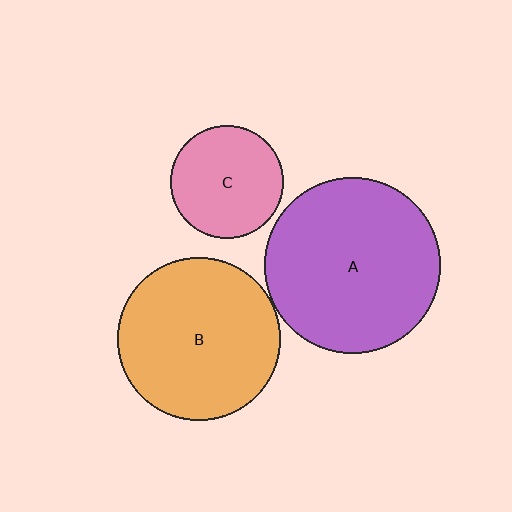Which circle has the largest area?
Circle A (purple).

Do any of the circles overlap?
No, none of the circles overlap.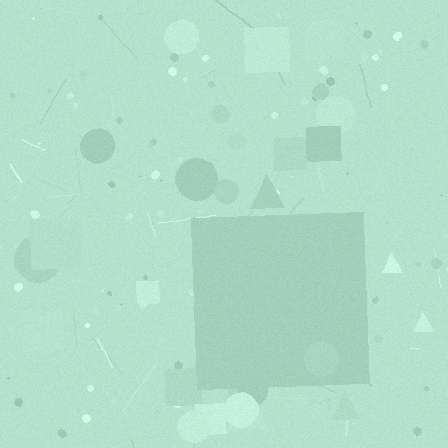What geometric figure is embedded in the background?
A square is embedded in the background.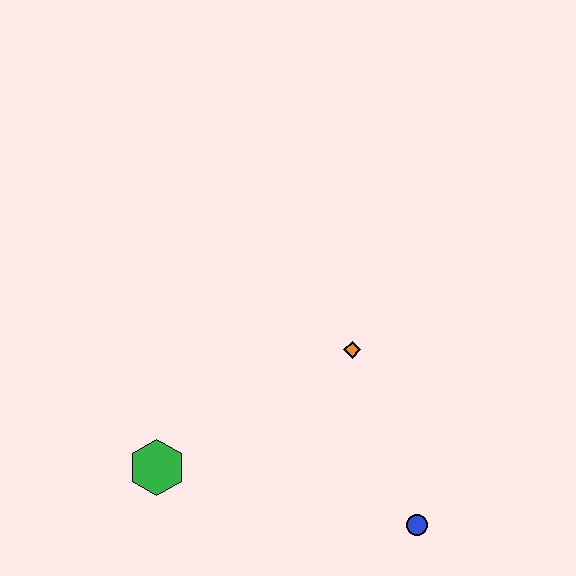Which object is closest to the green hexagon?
The orange diamond is closest to the green hexagon.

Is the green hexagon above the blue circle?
Yes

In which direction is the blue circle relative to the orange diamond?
The blue circle is below the orange diamond.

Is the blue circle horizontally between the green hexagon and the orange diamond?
No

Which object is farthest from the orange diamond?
The green hexagon is farthest from the orange diamond.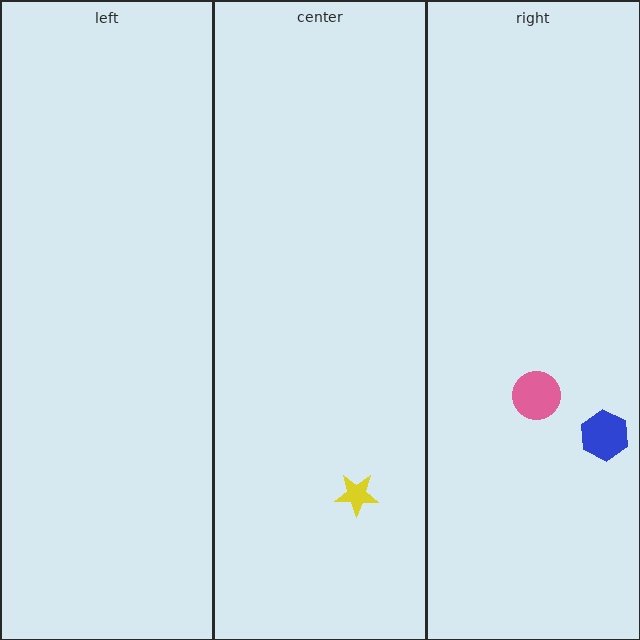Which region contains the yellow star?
The center region.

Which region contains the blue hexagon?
The right region.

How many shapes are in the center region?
1.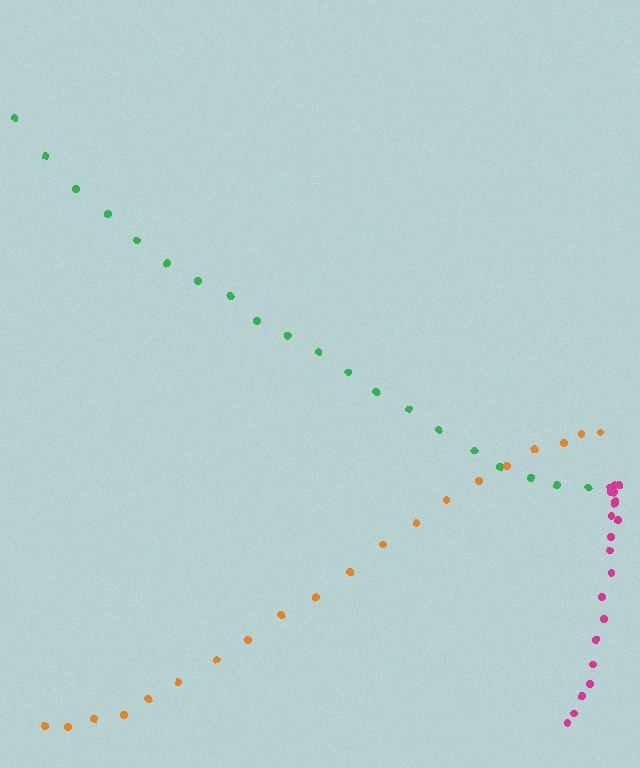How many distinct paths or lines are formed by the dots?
There are 3 distinct paths.